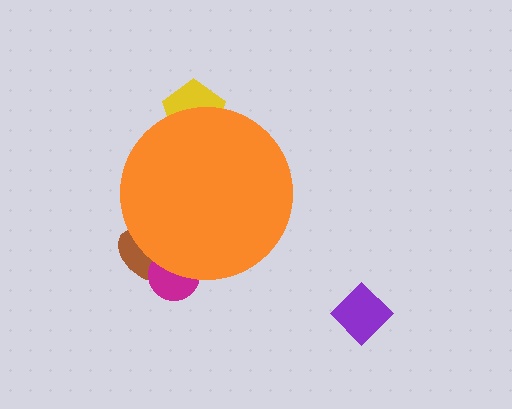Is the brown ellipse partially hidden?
Yes, the brown ellipse is partially hidden behind the orange circle.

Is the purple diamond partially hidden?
No, the purple diamond is fully visible.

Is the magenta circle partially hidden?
Yes, the magenta circle is partially hidden behind the orange circle.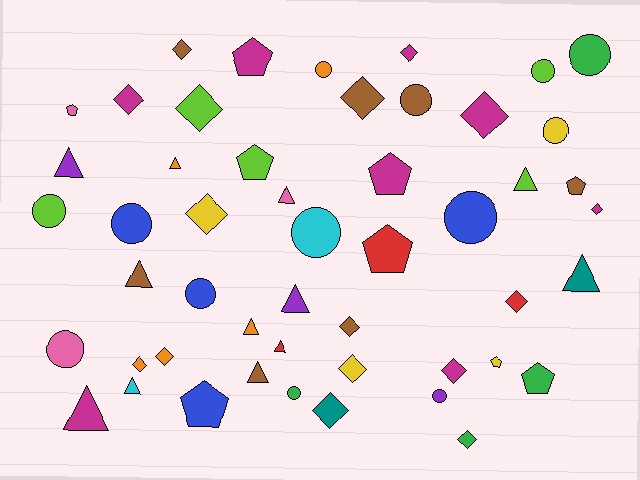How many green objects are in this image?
There are 4 green objects.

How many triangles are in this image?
There are 12 triangles.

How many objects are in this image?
There are 50 objects.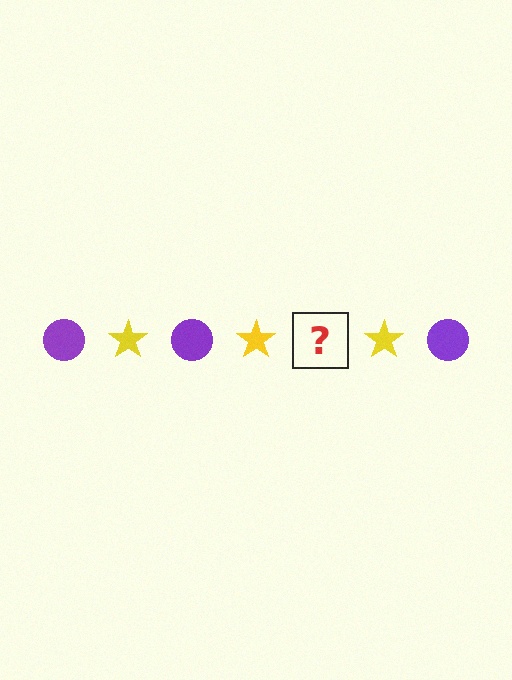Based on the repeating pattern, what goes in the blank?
The blank should be a purple circle.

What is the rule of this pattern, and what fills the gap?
The rule is that the pattern alternates between purple circle and yellow star. The gap should be filled with a purple circle.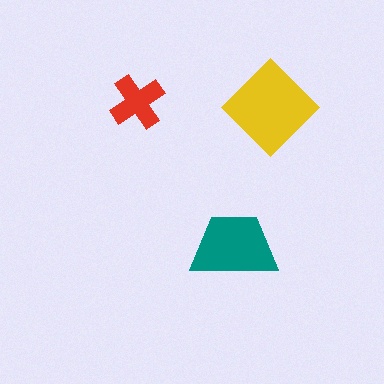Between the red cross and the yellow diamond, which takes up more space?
The yellow diamond.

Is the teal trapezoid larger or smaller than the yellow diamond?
Smaller.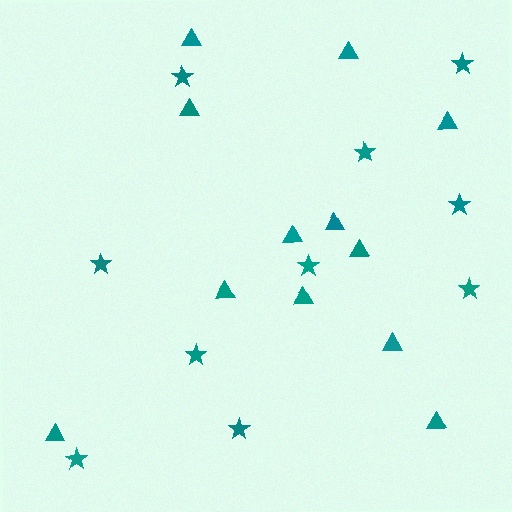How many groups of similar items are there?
There are 2 groups: one group of stars (10) and one group of triangles (12).